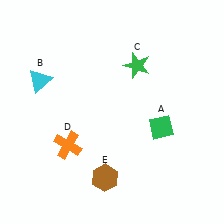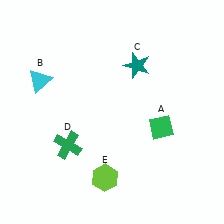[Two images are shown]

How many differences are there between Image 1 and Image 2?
There are 3 differences between the two images.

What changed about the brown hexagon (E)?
In Image 1, E is brown. In Image 2, it changed to lime.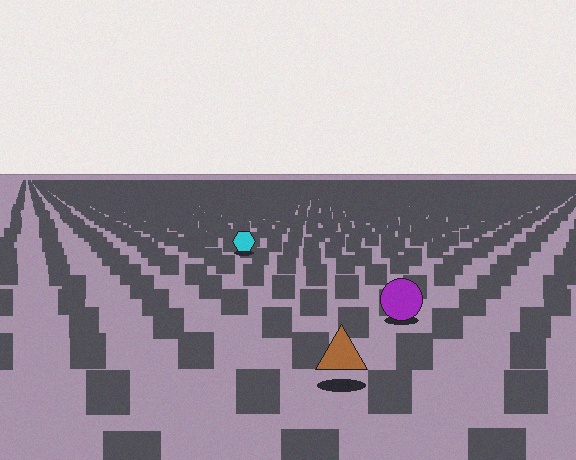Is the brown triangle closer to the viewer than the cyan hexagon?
Yes. The brown triangle is closer — you can tell from the texture gradient: the ground texture is coarser near it.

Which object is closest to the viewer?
The brown triangle is closest. The texture marks near it are larger and more spread out.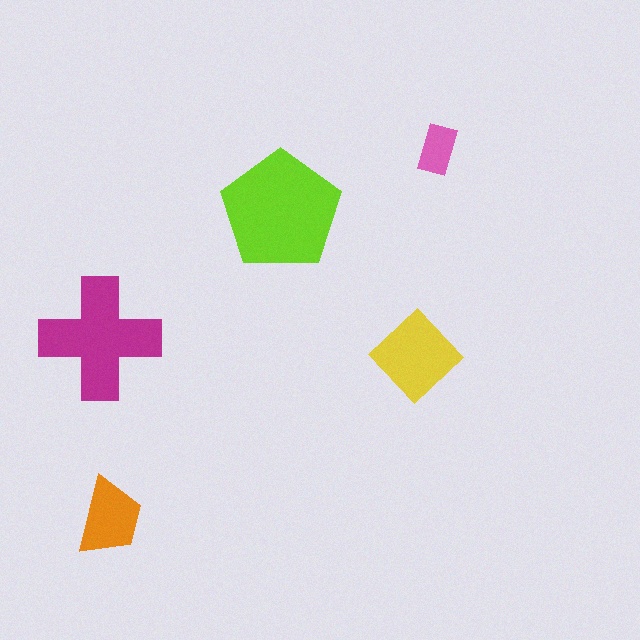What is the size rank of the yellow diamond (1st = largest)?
3rd.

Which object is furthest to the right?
The pink rectangle is rightmost.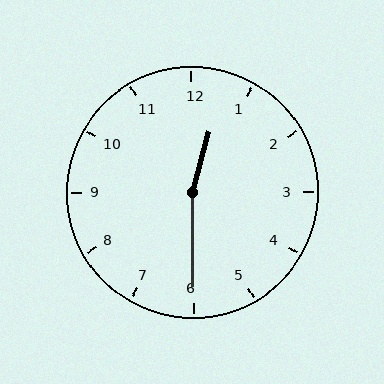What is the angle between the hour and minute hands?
Approximately 165 degrees.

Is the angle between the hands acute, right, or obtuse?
It is obtuse.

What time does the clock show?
12:30.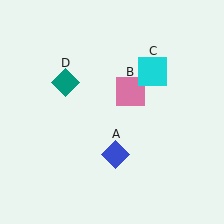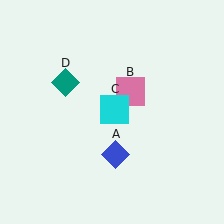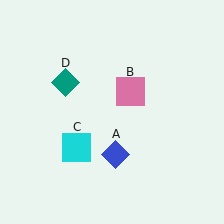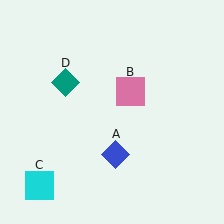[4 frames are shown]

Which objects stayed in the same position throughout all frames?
Blue diamond (object A) and pink square (object B) and teal diamond (object D) remained stationary.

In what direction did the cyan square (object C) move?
The cyan square (object C) moved down and to the left.